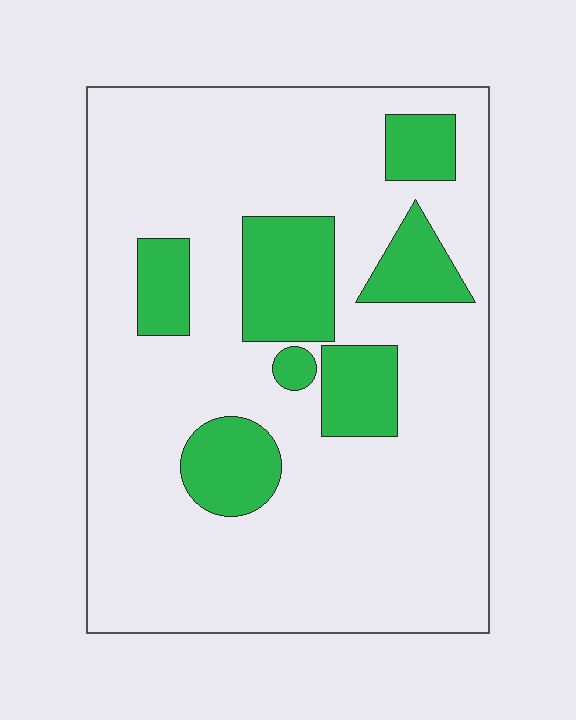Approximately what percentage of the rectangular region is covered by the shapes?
Approximately 20%.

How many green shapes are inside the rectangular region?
7.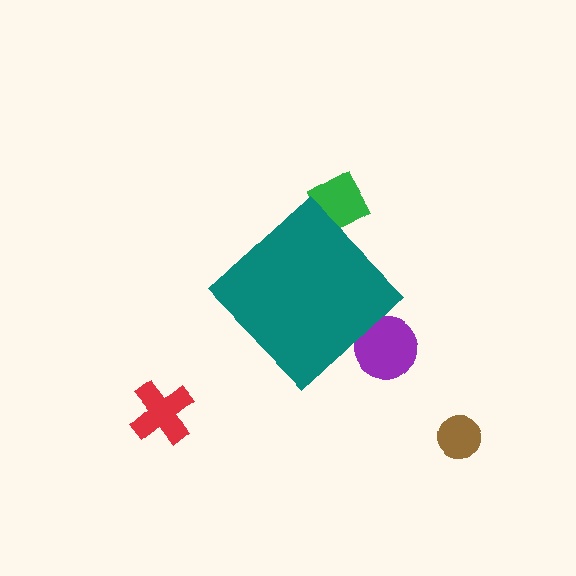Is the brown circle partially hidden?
No, the brown circle is fully visible.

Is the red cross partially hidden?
No, the red cross is fully visible.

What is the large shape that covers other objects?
A teal diamond.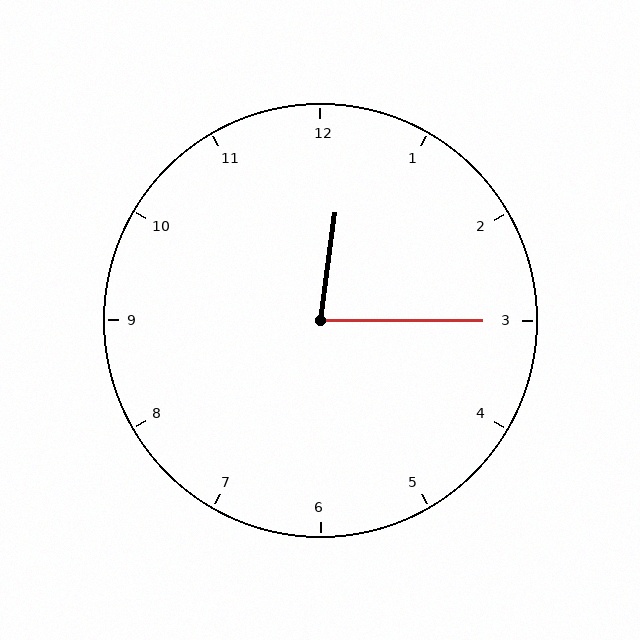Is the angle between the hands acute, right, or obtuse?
It is acute.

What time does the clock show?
12:15.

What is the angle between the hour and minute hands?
Approximately 82 degrees.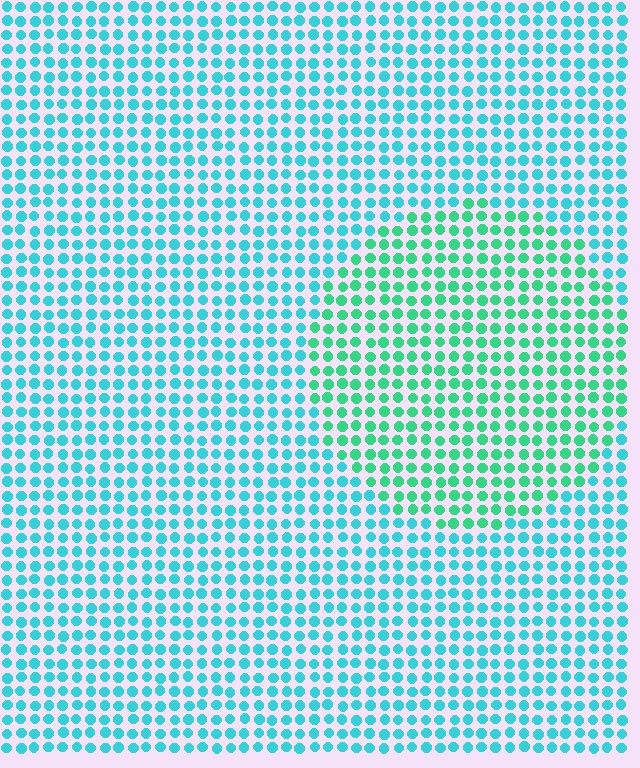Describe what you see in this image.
The image is filled with small cyan elements in a uniform arrangement. A circle-shaped region is visible where the elements are tinted to a slightly different hue, forming a subtle color boundary.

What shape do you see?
I see a circle.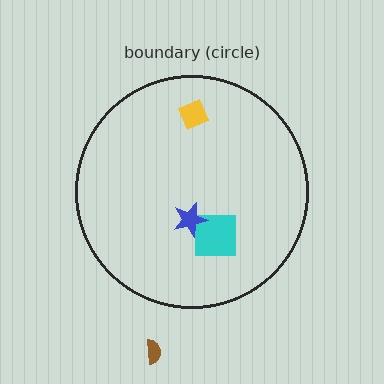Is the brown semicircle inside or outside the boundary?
Outside.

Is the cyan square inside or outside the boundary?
Inside.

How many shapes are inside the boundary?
3 inside, 1 outside.